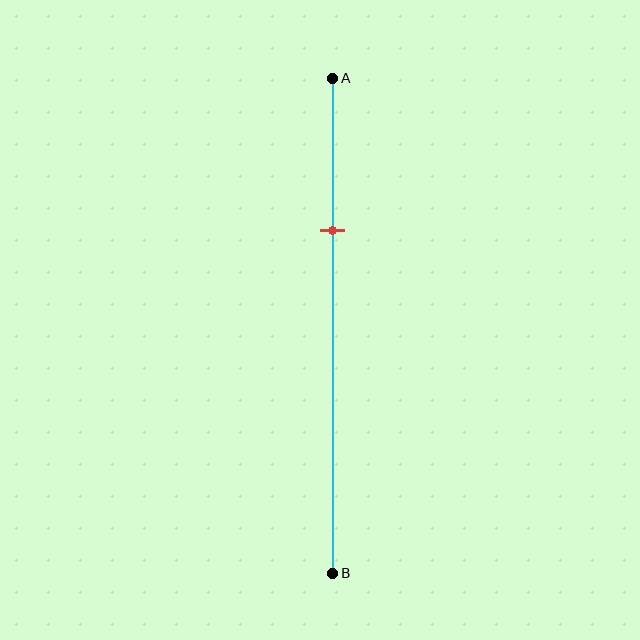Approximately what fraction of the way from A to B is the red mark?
The red mark is approximately 30% of the way from A to B.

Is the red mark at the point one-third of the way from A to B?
Yes, the mark is approximately at the one-third point.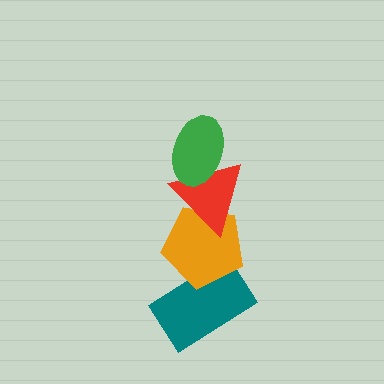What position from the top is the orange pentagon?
The orange pentagon is 3rd from the top.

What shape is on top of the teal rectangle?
The orange pentagon is on top of the teal rectangle.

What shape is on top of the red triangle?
The green ellipse is on top of the red triangle.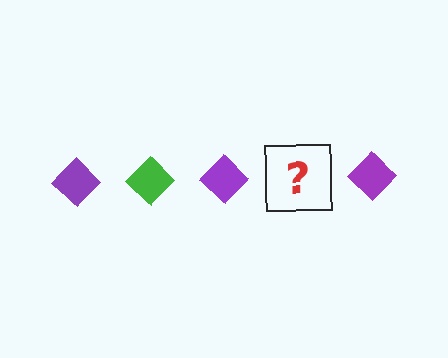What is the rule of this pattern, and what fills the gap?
The rule is that the pattern cycles through purple, green diamonds. The gap should be filled with a green diamond.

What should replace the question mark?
The question mark should be replaced with a green diamond.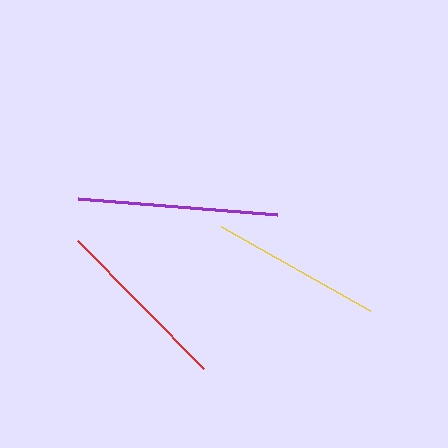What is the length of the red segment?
The red segment is approximately 180 pixels long.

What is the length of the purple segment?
The purple segment is approximately 200 pixels long.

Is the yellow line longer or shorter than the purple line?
The purple line is longer than the yellow line.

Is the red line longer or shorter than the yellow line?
The red line is longer than the yellow line.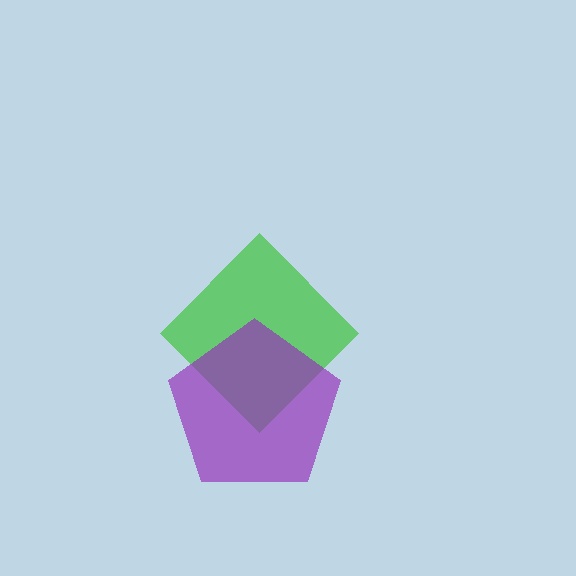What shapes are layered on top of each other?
The layered shapes are: a green diamond, a purple pentagon.